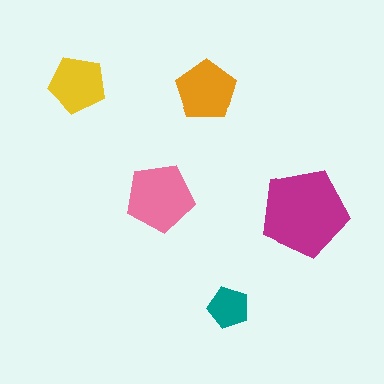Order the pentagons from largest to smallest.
the magenta one, the pink one, the orange one, the yellow one, the teal one.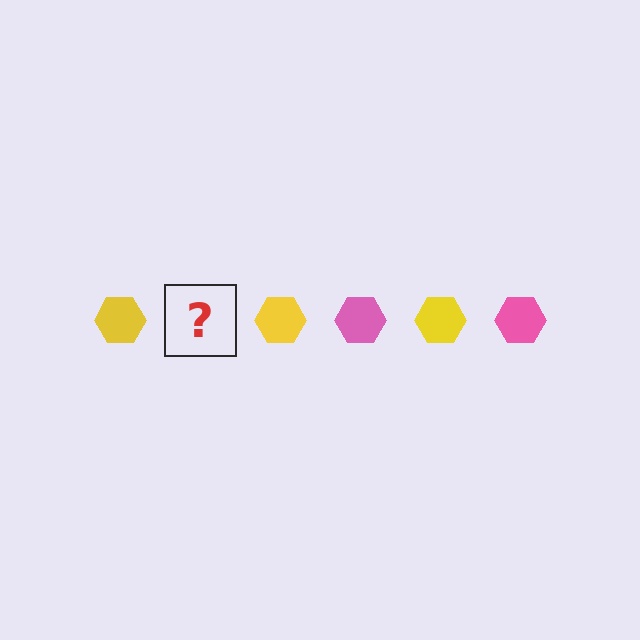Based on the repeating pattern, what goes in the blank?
The blank should be a pink hexagon.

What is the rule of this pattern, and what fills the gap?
The rule is that the pattern cycles through yellow, pink hexagons. The gap should be filled with a pink hexagon.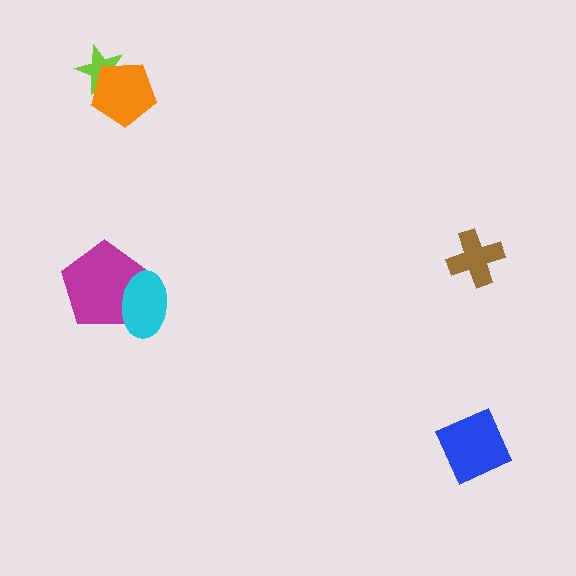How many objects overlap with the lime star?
1 object overlaps with the lime star.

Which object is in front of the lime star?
The orange pentagon is in front of the lime star.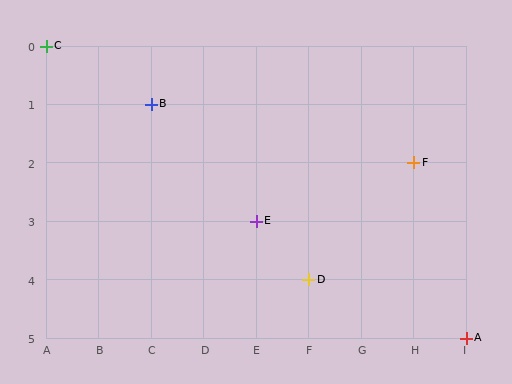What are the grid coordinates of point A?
Point A is at grid coordinates (I, 5).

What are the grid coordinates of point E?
Point E is at grid coordinates (E, 3).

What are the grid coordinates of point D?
Point D is at grid coordinates (F, 4).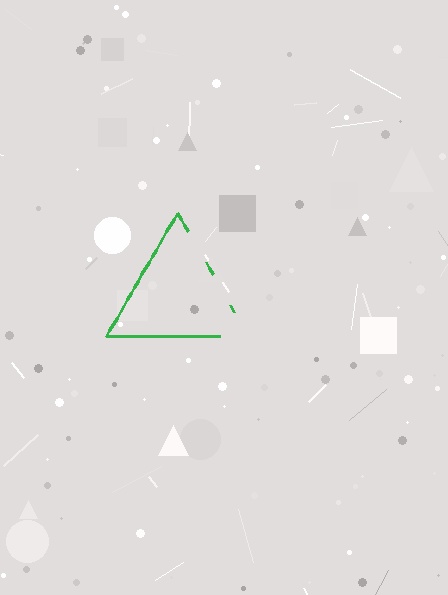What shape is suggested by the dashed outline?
The dashed outline suggests a triangle.